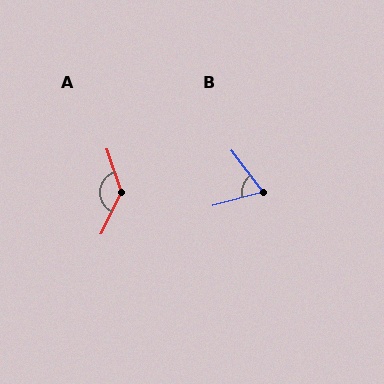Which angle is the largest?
A, at approximately 135 degrees.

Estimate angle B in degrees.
Approximately 68 degrees.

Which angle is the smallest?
B, at approximately 68 degrees.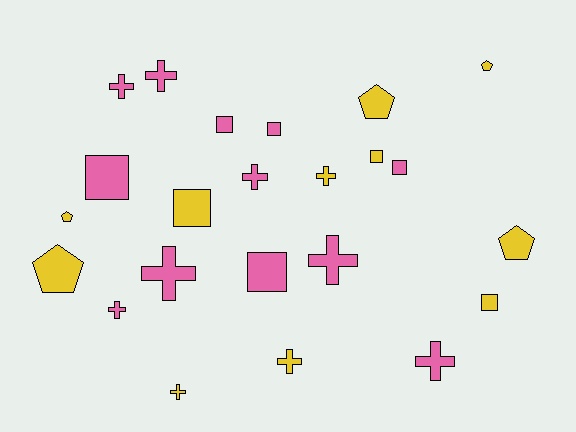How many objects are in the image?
There are 23 objects.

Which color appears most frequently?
Pink, with 12 objects.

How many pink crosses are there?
There are 7 pink crosses.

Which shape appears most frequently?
Cross, with 10 objects.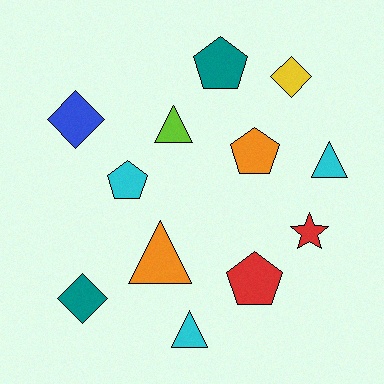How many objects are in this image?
There are 12 objects.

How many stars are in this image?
There is 1 star.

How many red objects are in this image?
There are 2 red objects.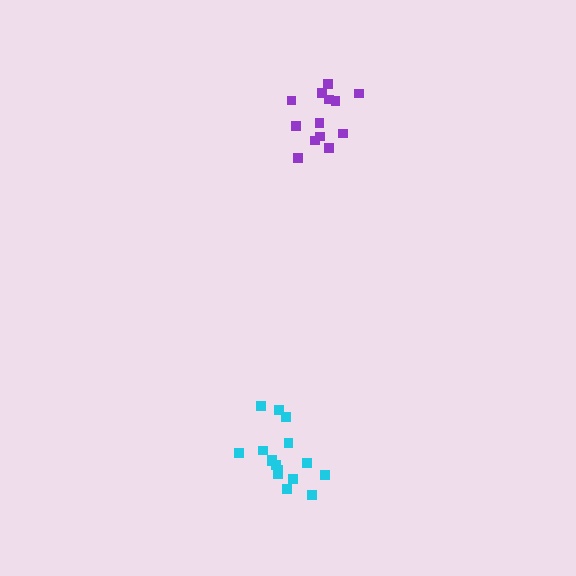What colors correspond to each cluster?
The clusters are colored: purple, cyan.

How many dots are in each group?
Group 1: 13 dots, Group 2: 16 dots (29 total).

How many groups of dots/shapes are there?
There are 2 groups.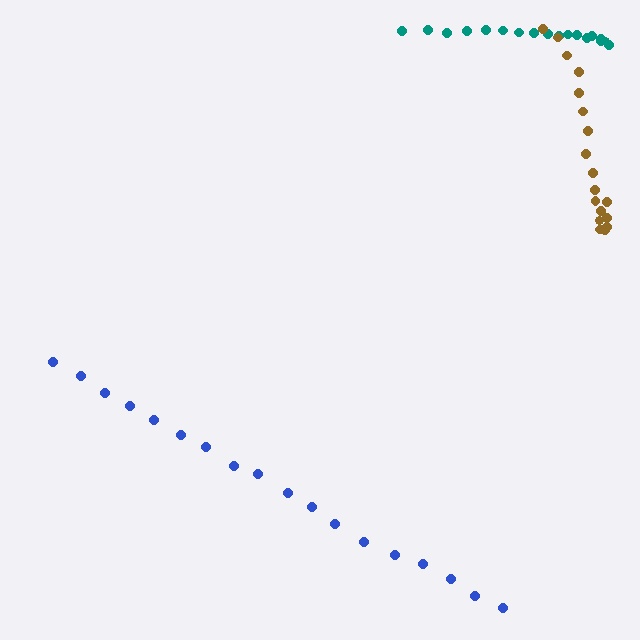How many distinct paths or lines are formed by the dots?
There are 3 distinct paths.